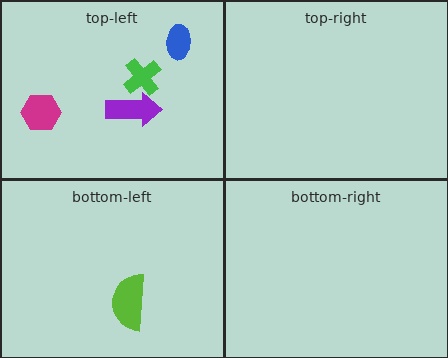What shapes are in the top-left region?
The magenta hexagon, the purple arrow, the green cross, the blue ellipse.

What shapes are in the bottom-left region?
The lime semicircle.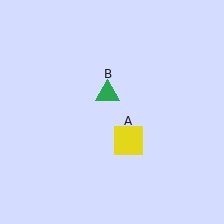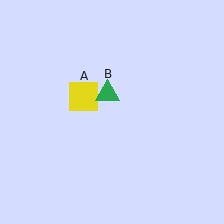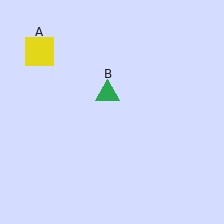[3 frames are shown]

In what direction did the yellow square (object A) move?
The yellow square (object A) moved up and to the left.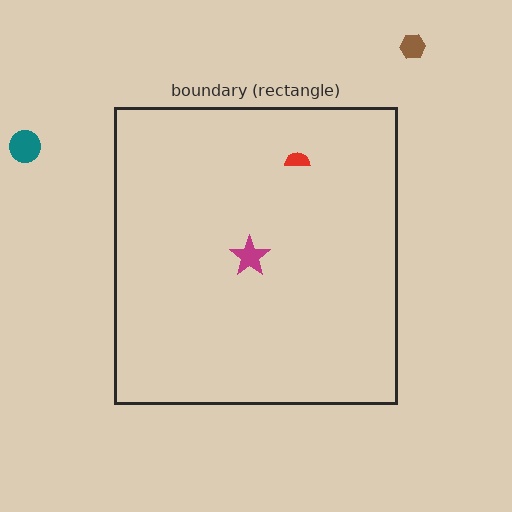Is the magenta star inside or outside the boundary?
Inside.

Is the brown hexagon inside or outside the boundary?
Outside.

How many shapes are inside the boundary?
2 inside, 2 outside.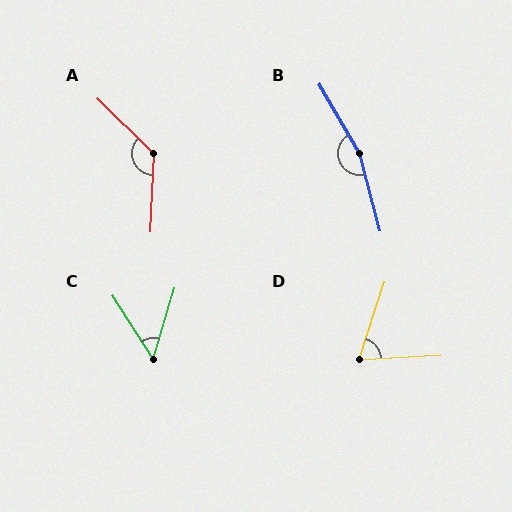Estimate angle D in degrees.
Approximately 68 degrees.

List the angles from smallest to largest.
C (49°), D (68°), A (132°), B (165°).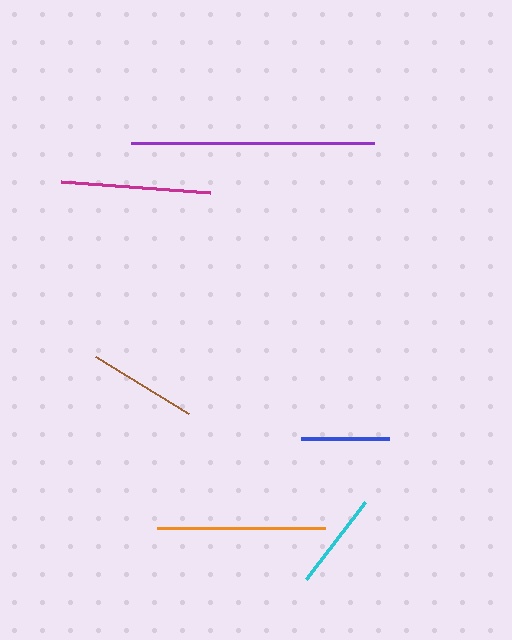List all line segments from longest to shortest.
From longest to shortest: purple, orange, magenta, brown, cyan, blue.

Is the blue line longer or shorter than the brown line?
The brown line is longer than the blue line.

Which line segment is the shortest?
The blue line is the shortest at approximately 88 pixels.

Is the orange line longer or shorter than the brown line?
The orange line is longer than the brown line.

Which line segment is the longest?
The purple line is the longest at approximately 242 pixels.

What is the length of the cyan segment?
The cyan segment is approximately 97 pixels long.